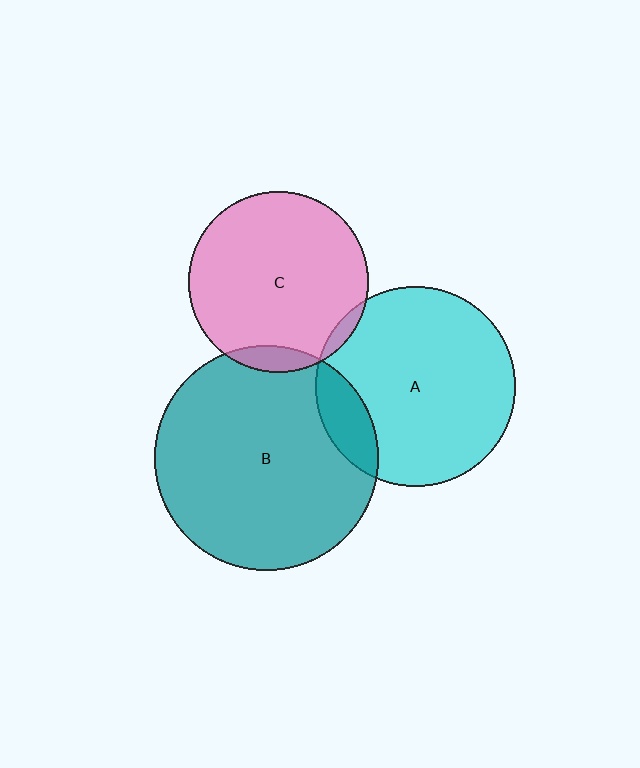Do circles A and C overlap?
Yes.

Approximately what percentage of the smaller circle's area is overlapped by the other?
Approximately 5%.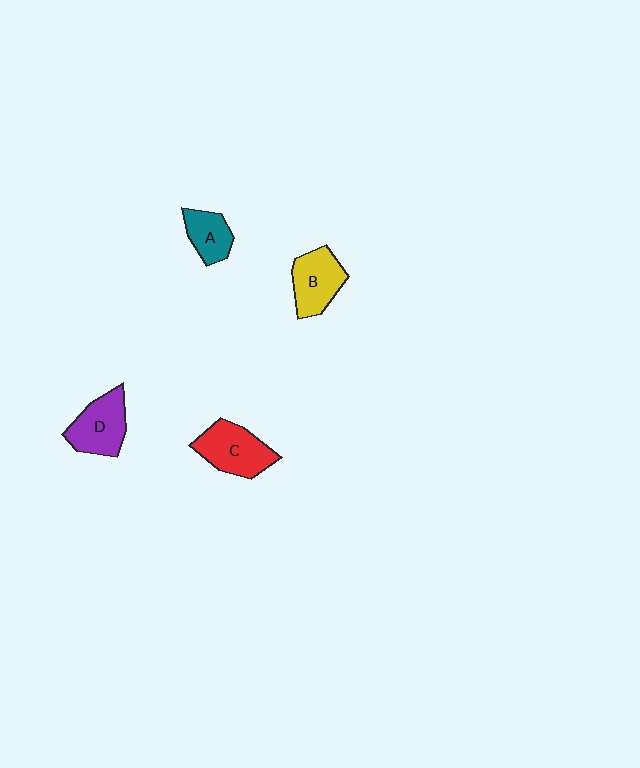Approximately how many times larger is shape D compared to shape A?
Approximately 1.5 times.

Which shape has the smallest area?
Shape A (teal).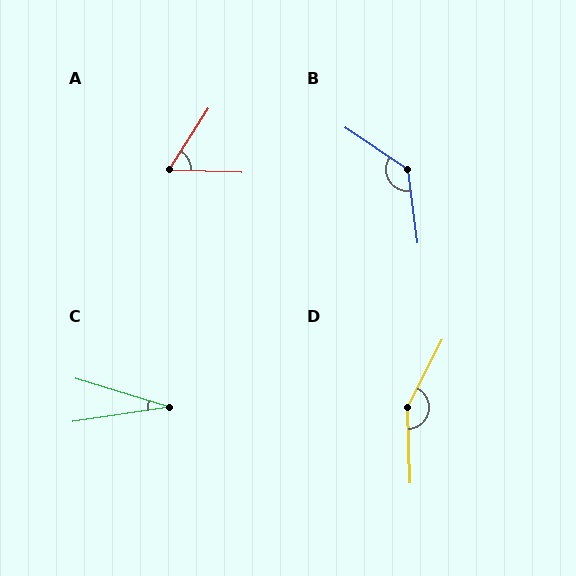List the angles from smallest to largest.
C (25°), A (60°), B (132°), D (151°).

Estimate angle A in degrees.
Approximately 60 degrees.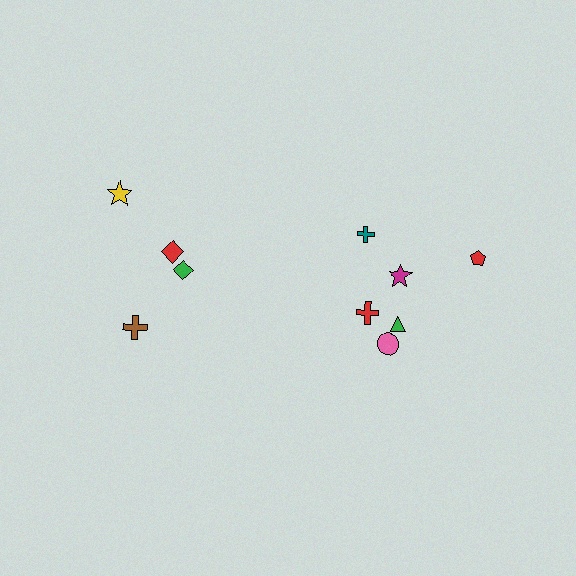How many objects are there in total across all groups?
There are 10 objects.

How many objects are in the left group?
There are 4 objects.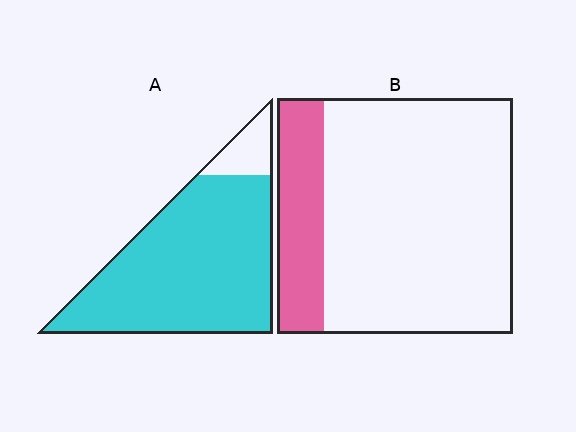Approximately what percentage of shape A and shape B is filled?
A is approximately 90% and B is approximately 20%.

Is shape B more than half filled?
No.